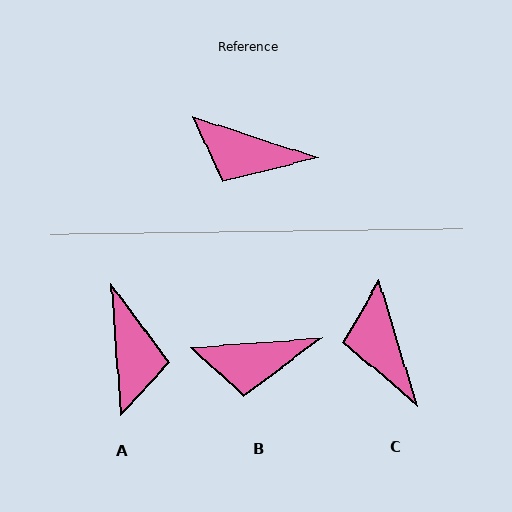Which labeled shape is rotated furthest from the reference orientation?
A, about 112 degrees away.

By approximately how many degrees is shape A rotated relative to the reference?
Approximately 112 degrees counter-clockwise.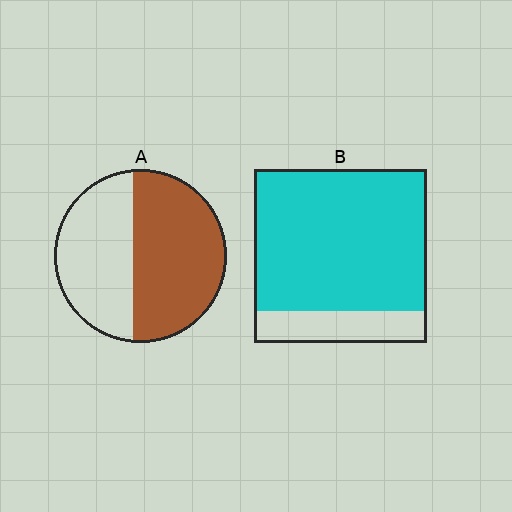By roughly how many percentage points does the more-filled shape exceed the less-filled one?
By roughly 25 percentage points (B over A).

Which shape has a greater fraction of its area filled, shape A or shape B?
Shape B.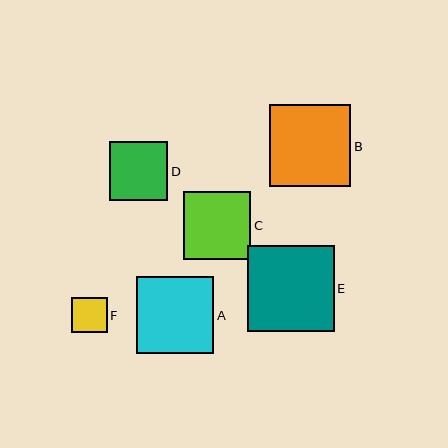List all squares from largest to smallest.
From largest to smallest: E, B, A, C, D, F.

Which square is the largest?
Square E is the largest with a size of approximately 86 pixels.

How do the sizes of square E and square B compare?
Square E and square B are approximately the same size.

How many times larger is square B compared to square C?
Square B is approximately 1.2 times the size of square C.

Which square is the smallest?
Square F is the smallest with a size of approximately 36 pixels.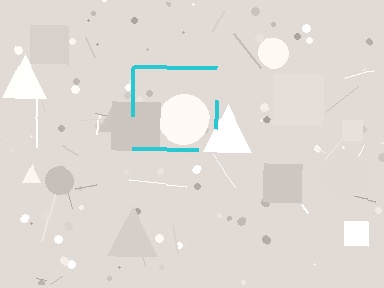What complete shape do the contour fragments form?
The contour fragments form a square.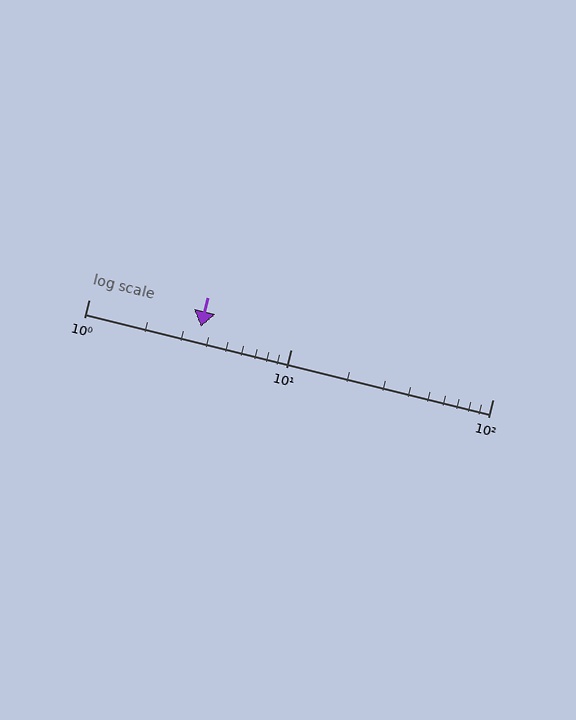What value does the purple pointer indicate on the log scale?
The pointer indicates approximately 3.6.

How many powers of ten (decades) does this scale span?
The scale spans 2 decades, from 1 to 100.